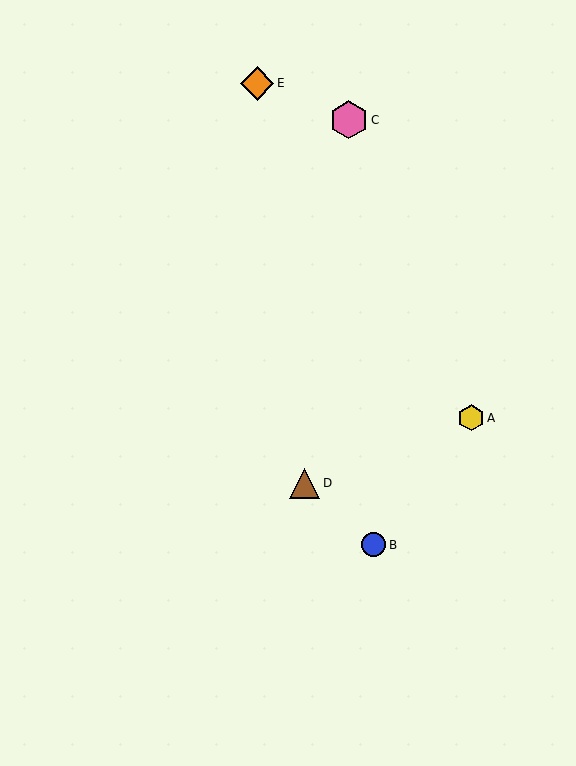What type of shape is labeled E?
Shape E is an orange diamond.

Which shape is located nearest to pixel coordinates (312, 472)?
The brown triangle (labeled D) at (305, 483) is nearest to that location.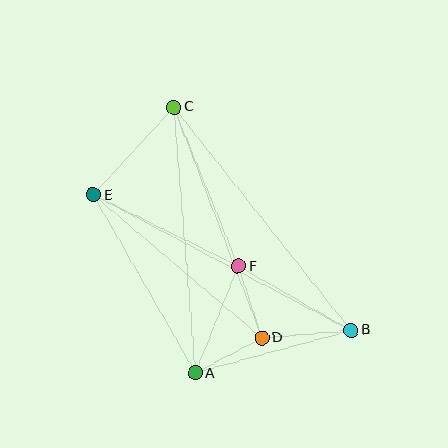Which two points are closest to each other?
Points A and D are closest to each other.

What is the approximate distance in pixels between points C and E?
The distance between C and E is approximately 119 pixels.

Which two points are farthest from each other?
Points B and E are farthest from each other.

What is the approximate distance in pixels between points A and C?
The distance between A and C is approximately 267 pixels.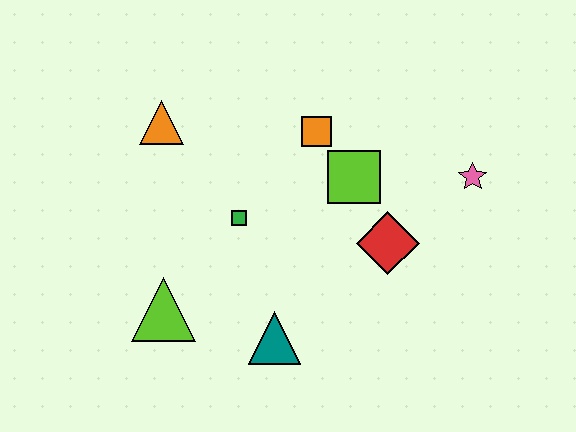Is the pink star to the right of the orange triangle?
Yes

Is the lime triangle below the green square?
Yes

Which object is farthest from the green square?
The pink star is farthest from the green square.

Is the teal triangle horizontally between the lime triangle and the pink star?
Yes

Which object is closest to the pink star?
The red diamond is closest to the pink star.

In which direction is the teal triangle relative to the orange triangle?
The teal triangle is below the orange triangle.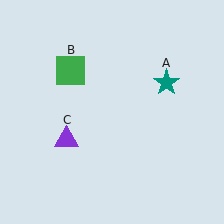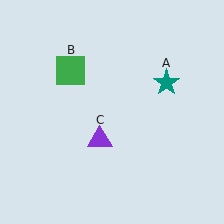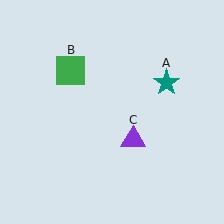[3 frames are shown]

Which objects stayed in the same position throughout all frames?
Teal star (object A) and green square (object B) remained stationary.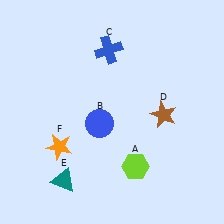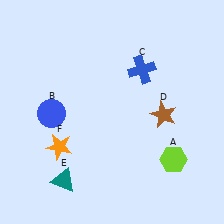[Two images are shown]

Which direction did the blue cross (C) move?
The blue cross (C) moved right.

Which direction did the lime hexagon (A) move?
The lime hexagon (A) moved right.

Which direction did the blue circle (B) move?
The blue circle (B) moved left.